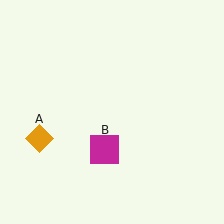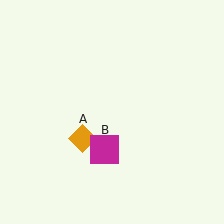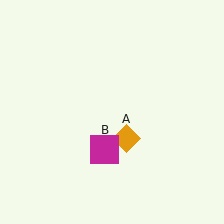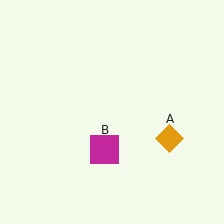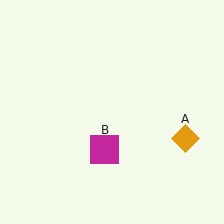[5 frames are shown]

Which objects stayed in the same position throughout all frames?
Magenta square (object B) remained stationary.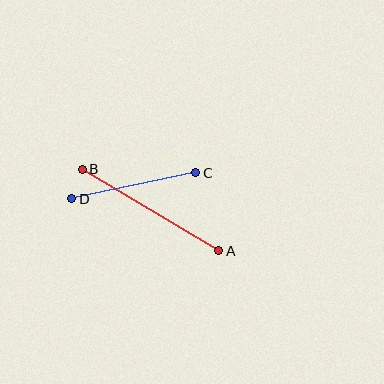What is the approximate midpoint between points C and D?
The midpoint is at approximately (134, 186) pixels.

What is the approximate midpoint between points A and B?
The midpoint is at approximately (150, 210) pixels.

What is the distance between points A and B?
The distance is approximately 159 pixels.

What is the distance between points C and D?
The distance is approximately 126 pixels.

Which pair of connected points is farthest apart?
Points A and B are farthest apart.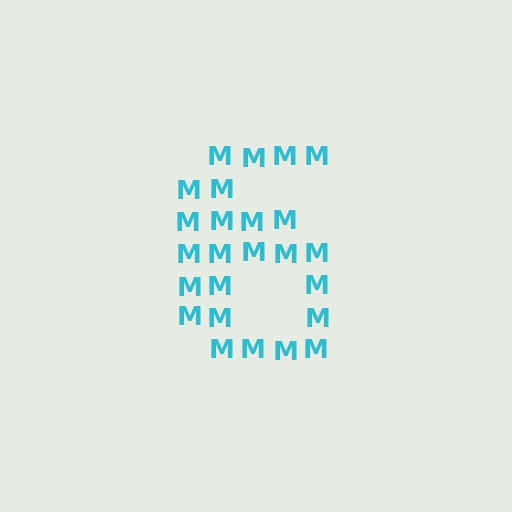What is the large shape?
The large shape is the digit 6.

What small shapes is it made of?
It is made of small letter M's.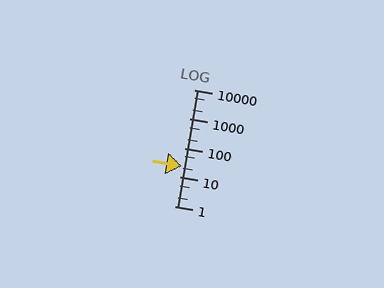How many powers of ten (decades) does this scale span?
The scale spans 4 decades, from 1 to 10000.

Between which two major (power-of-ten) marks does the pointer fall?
The pointer is between 10 and 100.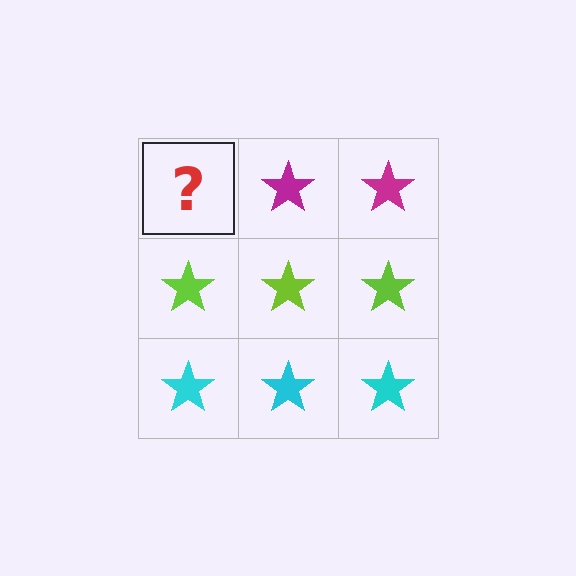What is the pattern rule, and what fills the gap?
The rule is that each row has a consistent color. The gap should be filled with a magenta star.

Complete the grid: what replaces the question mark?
The question mark should be replaced with a magenta star.